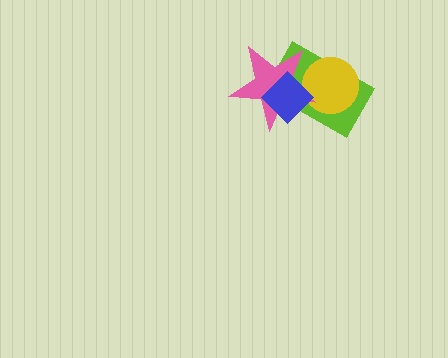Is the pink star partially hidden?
Yes, it is partially covered by another shape.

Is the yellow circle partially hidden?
Yes, it is partially covered by another shape.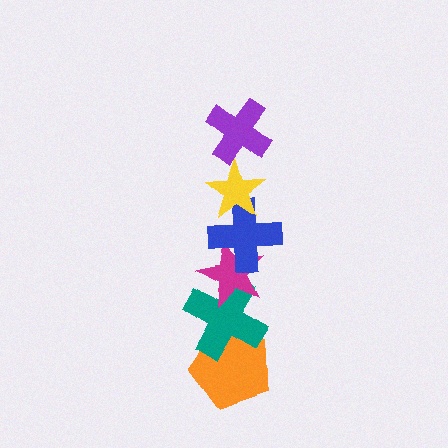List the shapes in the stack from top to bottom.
From top to bottom: the purple cross, the yellow star, the blue cross, the magenta star, the teal cross, the orange pentagon.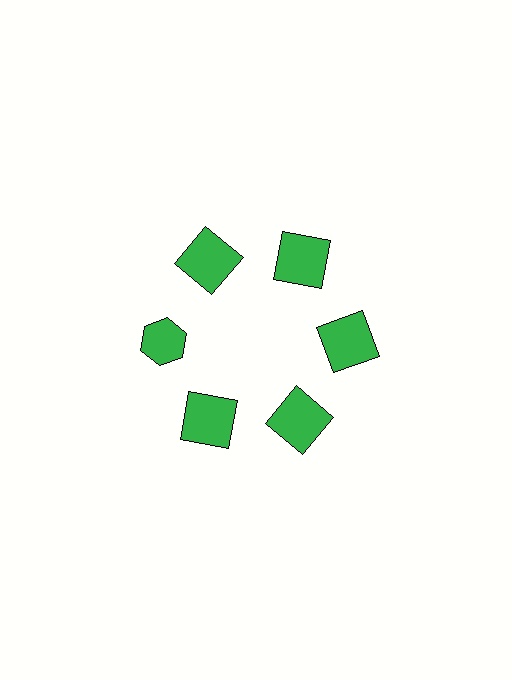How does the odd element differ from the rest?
It has a different shape: hexagon instead of square.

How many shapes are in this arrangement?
There are 6 shapes arranged in a ring pattern.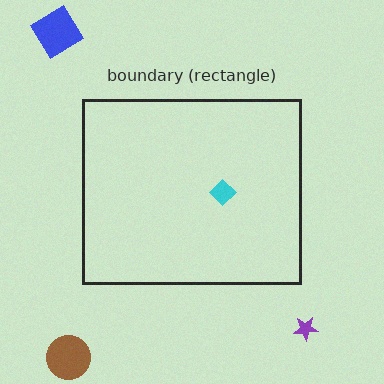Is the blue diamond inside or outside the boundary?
Outside.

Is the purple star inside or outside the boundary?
Outside.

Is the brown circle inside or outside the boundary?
Outside.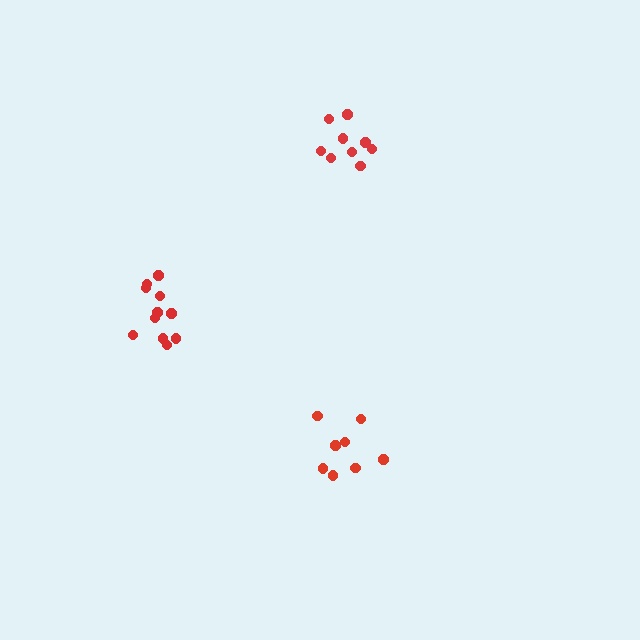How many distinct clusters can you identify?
There are 3 distinct clusters.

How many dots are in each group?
Group 1: 8 dots, Group 2: 11 dots, Group 3: 9 dots (28 total).